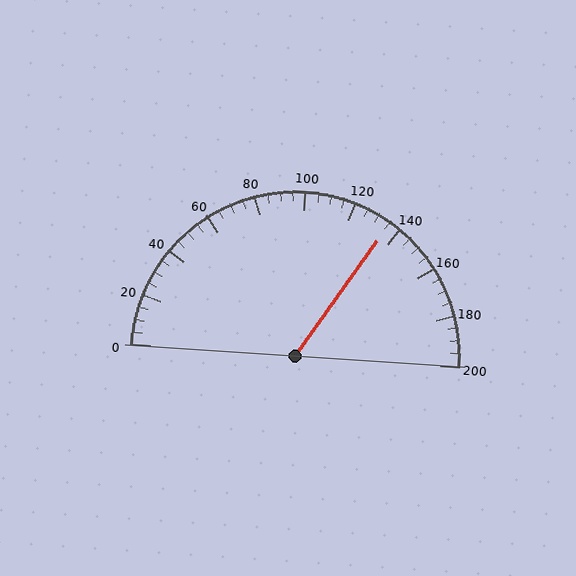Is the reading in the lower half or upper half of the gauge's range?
The reading is in the upper half of the range (0 to 200).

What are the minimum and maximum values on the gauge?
The gauge ranges from 0 to 200.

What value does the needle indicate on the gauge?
The needle indicates approximately 135.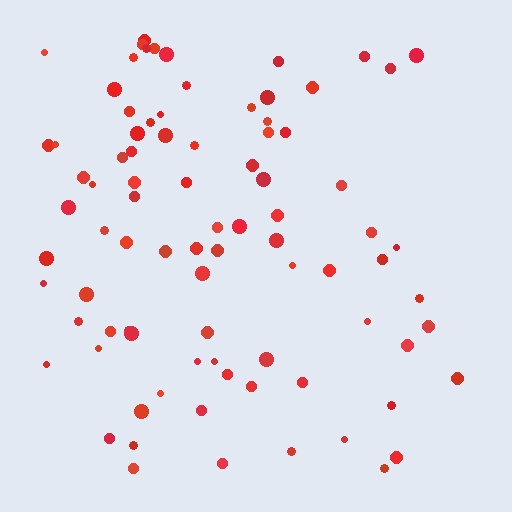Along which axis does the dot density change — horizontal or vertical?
Horizontal.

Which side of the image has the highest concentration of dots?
The left.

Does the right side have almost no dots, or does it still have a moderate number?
Still a moderate number, just noticeably fewer than the left.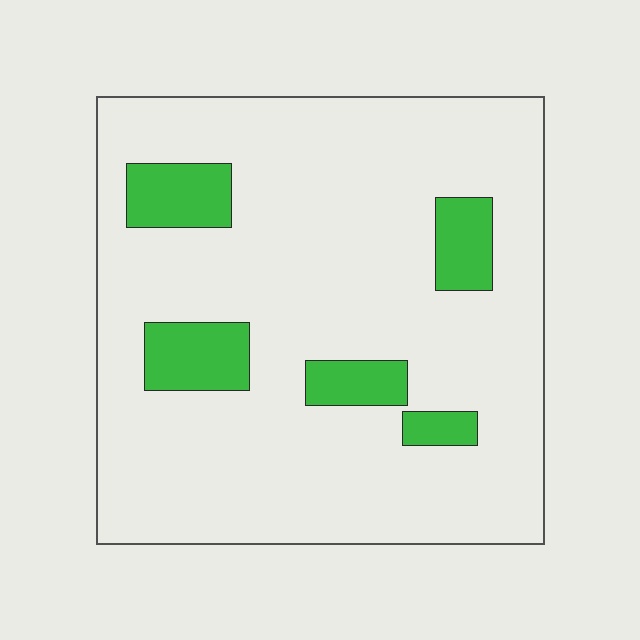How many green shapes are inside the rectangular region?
5.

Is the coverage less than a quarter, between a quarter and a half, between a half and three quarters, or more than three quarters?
Less than a quarter.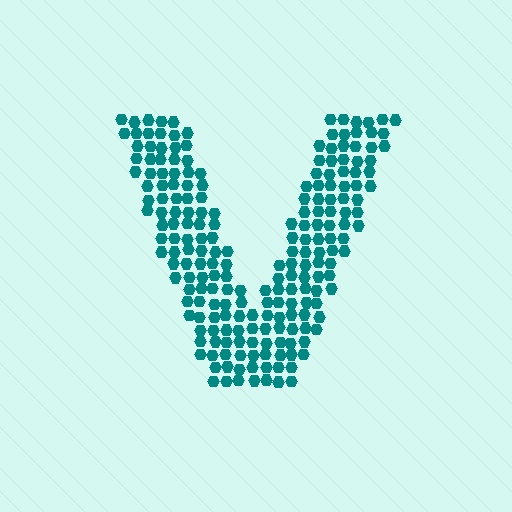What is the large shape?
The large shape is the letter V.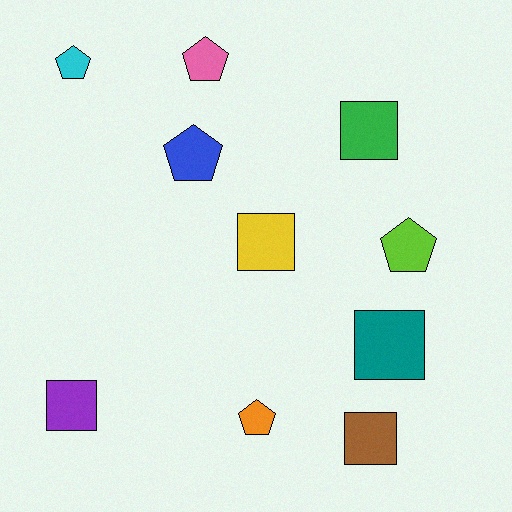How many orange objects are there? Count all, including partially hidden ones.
There is 1 orange object.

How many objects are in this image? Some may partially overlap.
There are 10 objects.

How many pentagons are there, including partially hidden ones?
There are 5 pentagons.